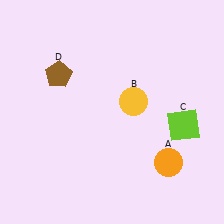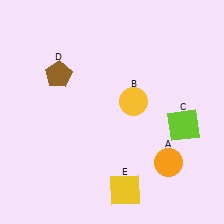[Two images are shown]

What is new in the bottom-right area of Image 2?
A yellow square (E) was added in the bottom-right area of Image 2.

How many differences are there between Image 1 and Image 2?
There is 1 difference between the two images.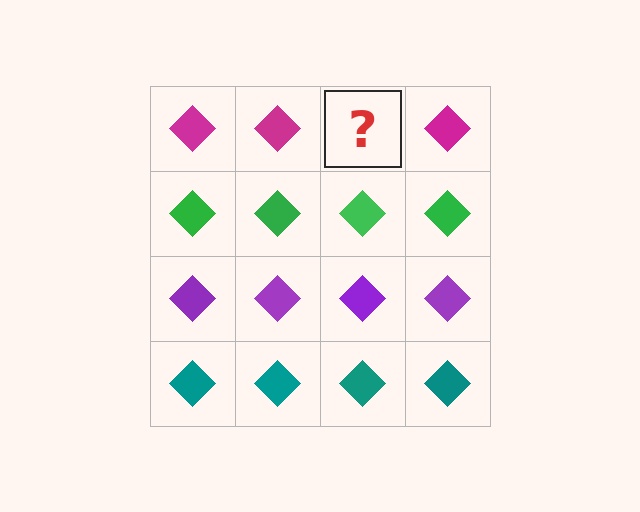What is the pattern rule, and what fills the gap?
The rule is that each row has a consistent color. The gap should be filled with a magenta diamond.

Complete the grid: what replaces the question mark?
The question mark should be replaced with a magenta diamond.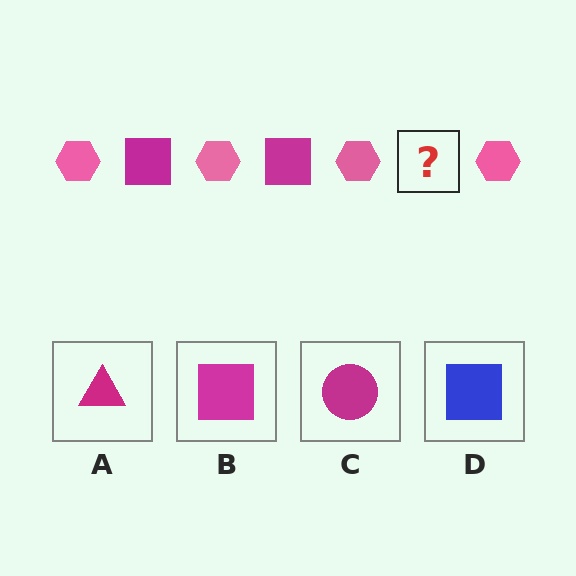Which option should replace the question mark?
Option B.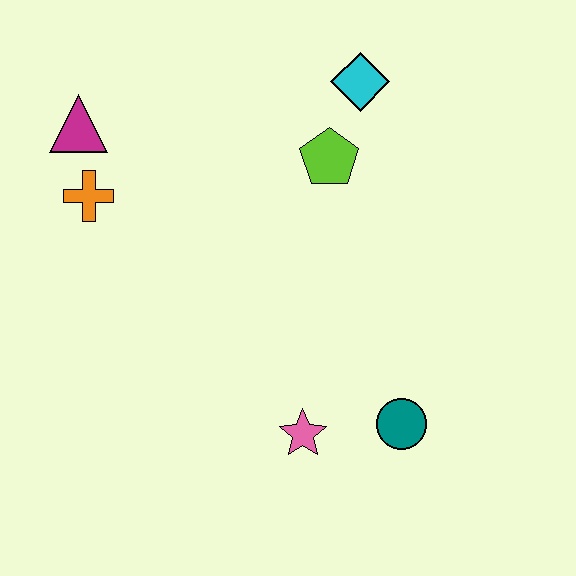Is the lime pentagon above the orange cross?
Yes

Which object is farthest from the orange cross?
The teal circle is farthest from the orange cross.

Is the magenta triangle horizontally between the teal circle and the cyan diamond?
No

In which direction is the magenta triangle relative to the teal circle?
The magenta triangle is to the left of the teal circle.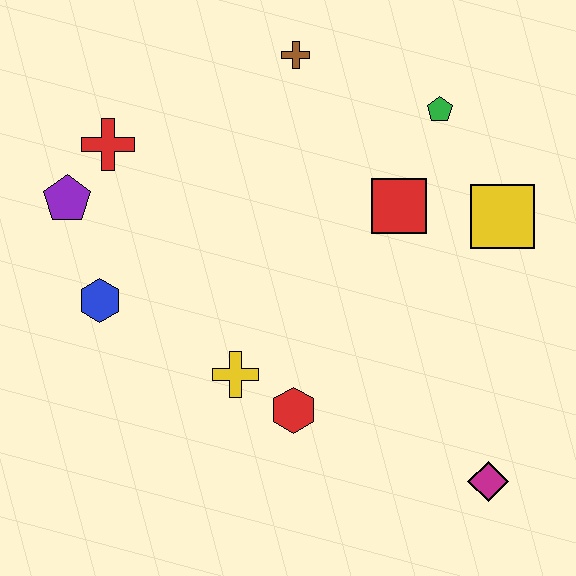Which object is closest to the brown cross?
The green pentagon is closest to the brown cross.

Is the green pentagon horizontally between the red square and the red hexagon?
No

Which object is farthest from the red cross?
The magenta diamond is farthest from the red cross.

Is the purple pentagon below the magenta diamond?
No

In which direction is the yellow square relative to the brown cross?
The yellow square is to the right of the brown cross.